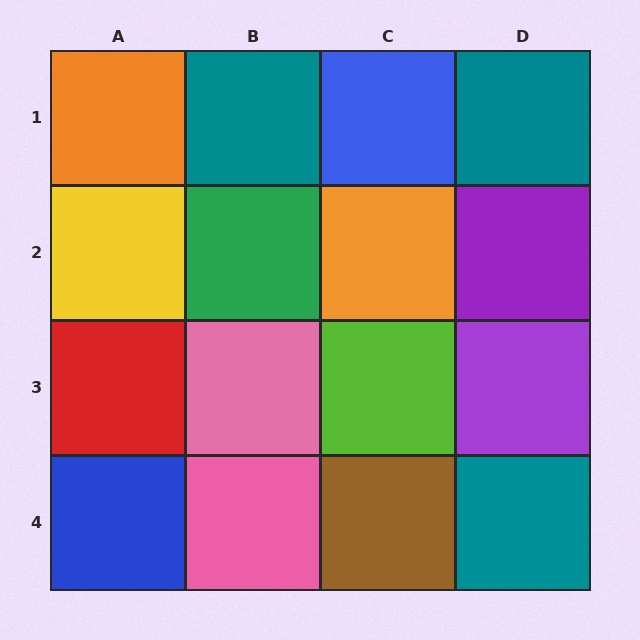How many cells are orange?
2 cells are orange.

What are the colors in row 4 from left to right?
Blue, pink, brown, teal.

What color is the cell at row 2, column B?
Green.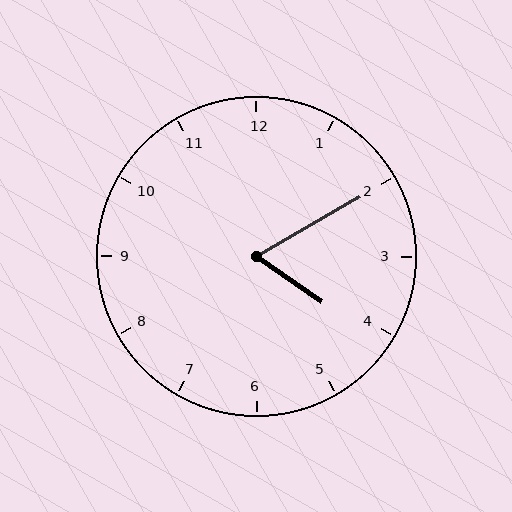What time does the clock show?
4:10.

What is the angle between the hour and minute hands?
Approximately 65 degrees.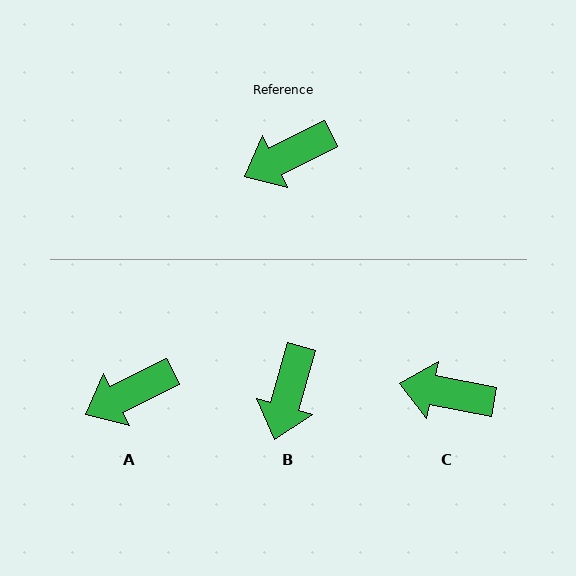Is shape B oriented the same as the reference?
No, it is off by about 48 degrees.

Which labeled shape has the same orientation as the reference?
A.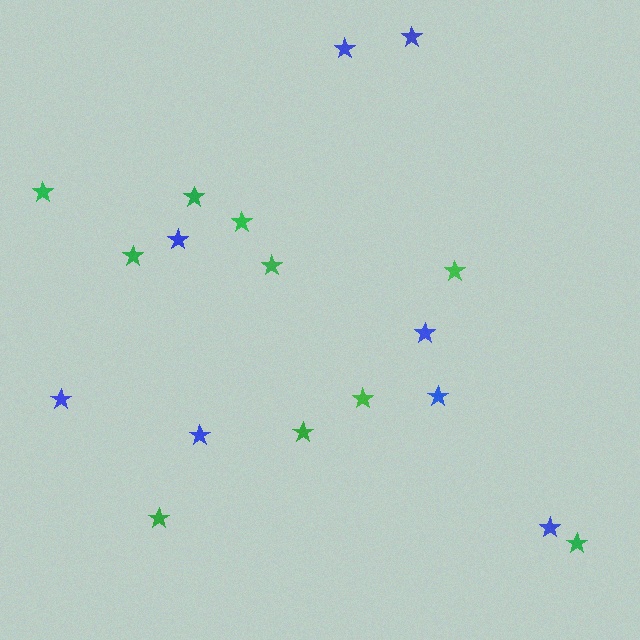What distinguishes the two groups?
There are 2 groups: one group of blue stars (8) and one group of green stars (10).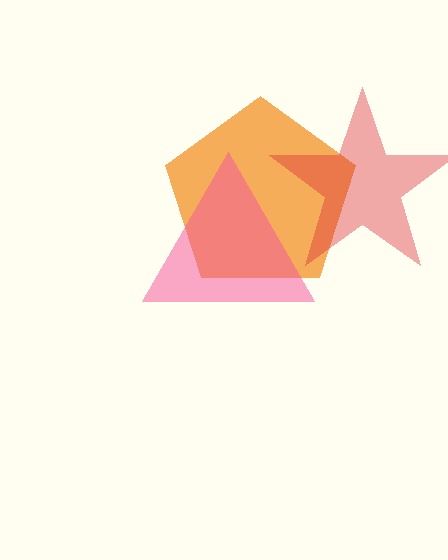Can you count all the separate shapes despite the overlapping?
Yes, there are 3 separate shapes.